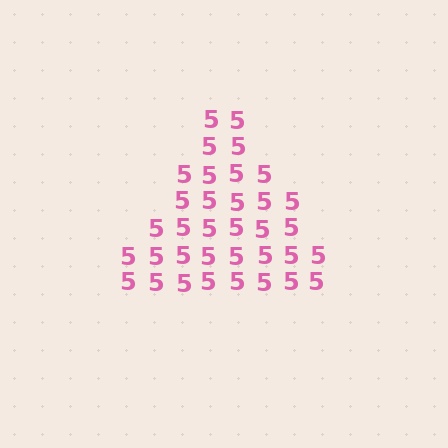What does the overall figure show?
The overall figure shows a triangle.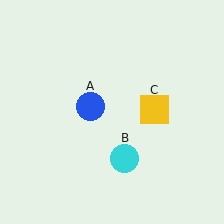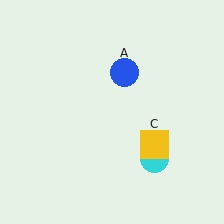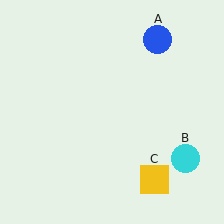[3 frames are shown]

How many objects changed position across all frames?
3 objects changed position: blue circle (object A), cyan circle (object B), yellow square (object C).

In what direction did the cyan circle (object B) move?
The cyan circle (object B) moved right.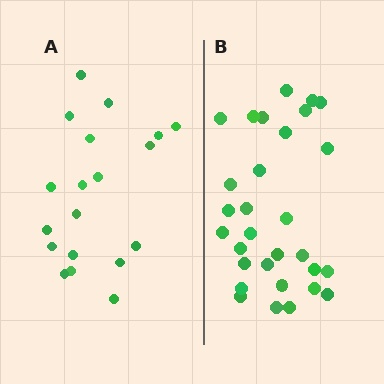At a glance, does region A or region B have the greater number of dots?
Region B (the right region) has more dots.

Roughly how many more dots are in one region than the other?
Region B has roughly 12 or so more dots than region A.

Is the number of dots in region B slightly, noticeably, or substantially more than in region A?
Region B has substantially more. The ratio is roughly 1.6 to 1.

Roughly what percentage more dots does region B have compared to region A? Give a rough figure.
About 60% more.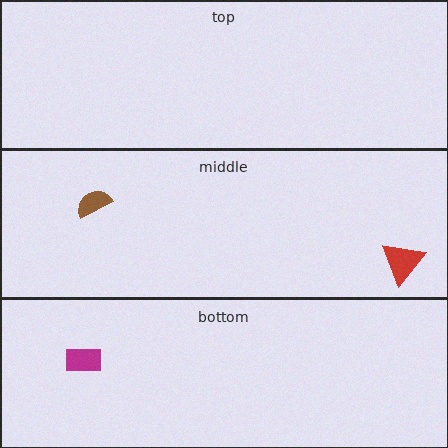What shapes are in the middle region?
The brown semicircle, the red triangle.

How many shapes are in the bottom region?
1.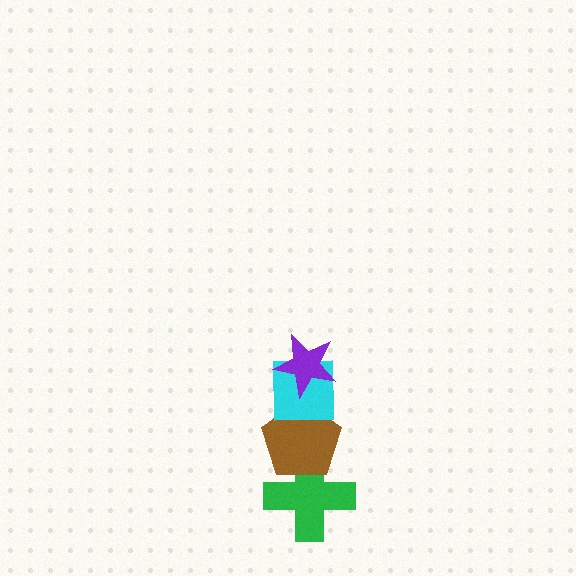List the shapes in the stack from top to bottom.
From top to bottom: the purple star, the cyan square, the brown pentagon, the green cross.